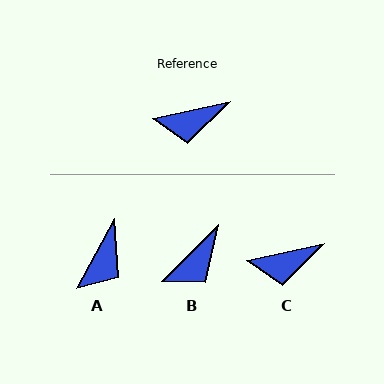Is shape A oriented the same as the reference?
No, it is off by about 49 degrees.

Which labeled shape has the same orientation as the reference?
C.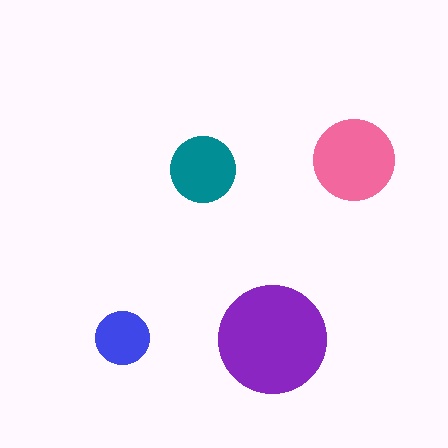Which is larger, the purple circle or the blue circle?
The purple one.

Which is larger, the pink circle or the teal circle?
The pink one.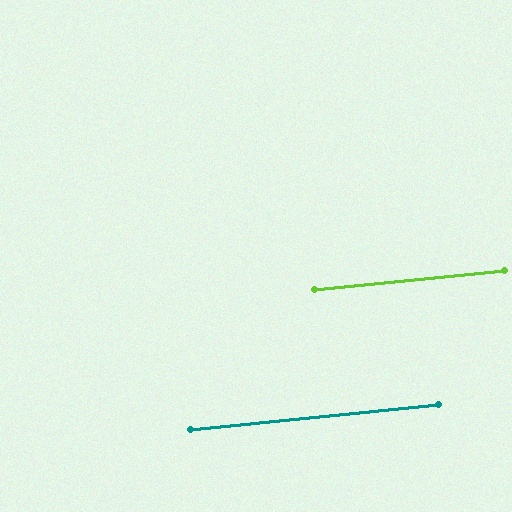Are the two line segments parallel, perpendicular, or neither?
Parallel — their directions differ by only 0.2°.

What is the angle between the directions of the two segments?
Approximately 0 degrees.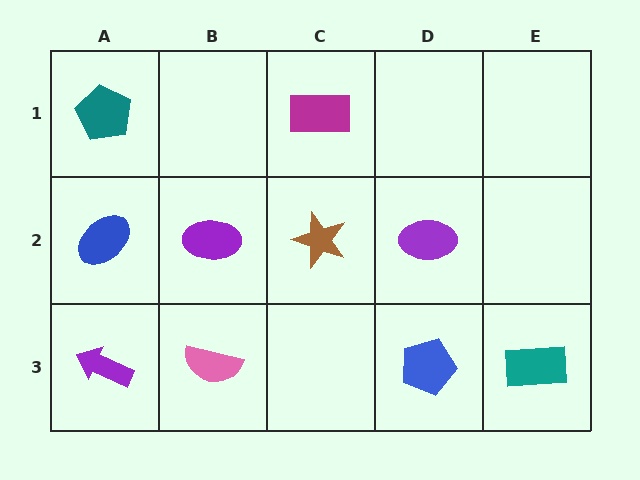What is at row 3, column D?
A blue pentagon.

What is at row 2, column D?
A purple ellipse.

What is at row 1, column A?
A teal pentagon.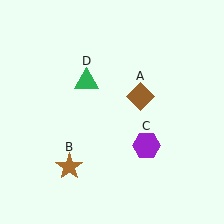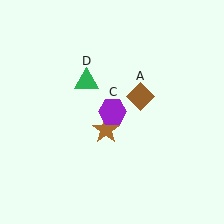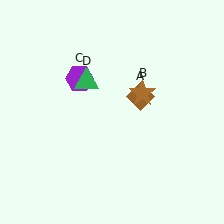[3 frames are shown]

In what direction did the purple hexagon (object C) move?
The purple hexagon (object C) moved up and to the left.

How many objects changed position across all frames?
2 objects changed position: brown star (object B), purple hexagon (object C).